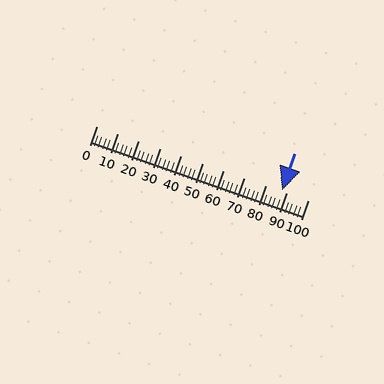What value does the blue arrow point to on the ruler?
The blue arrow points to approximately 88.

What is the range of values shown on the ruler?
The ruler shows values from 0 to 100.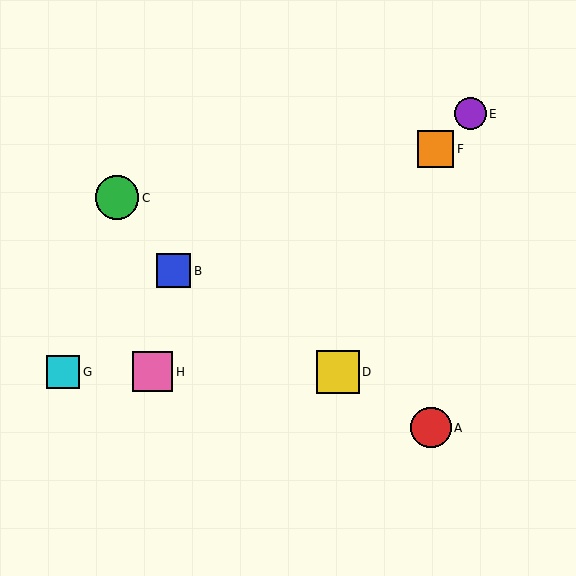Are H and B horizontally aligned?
No, H is at y≈372 and B is at y≈271.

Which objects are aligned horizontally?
Objects D, G, H are aligned horizontally.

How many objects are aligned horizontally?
3 objects (D, G, H) are aligned horizontally.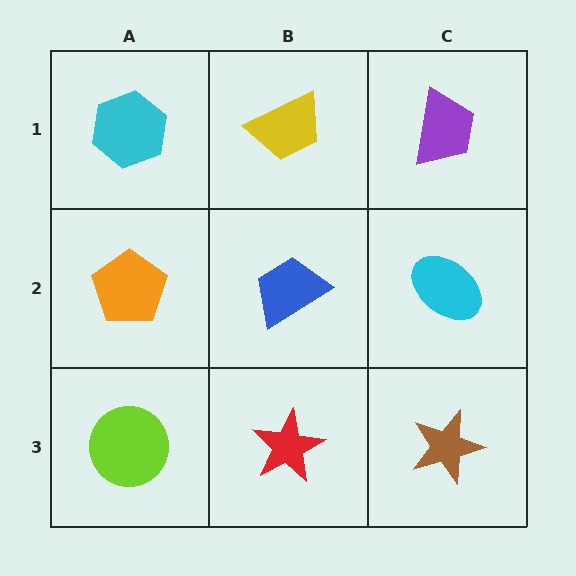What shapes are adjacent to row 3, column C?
A cyan ellipse (row 2, column C), a red star (row 3, column B).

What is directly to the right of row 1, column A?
A yellow trapezoid.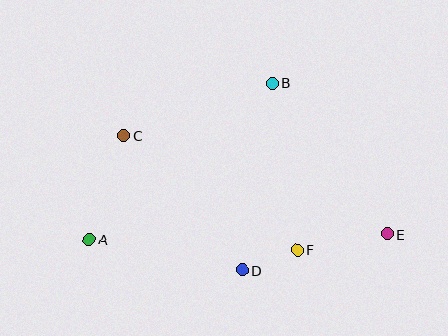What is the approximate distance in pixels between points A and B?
The distance between A and B is approximately 241 pixels.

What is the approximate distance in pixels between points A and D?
The distance between A and D is approximately 156 pixels.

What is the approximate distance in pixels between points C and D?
The distance between C and D is approximately 180 pixels.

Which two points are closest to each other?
Points D and F are closest to each other.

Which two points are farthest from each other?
Points A and E are farthest from each other.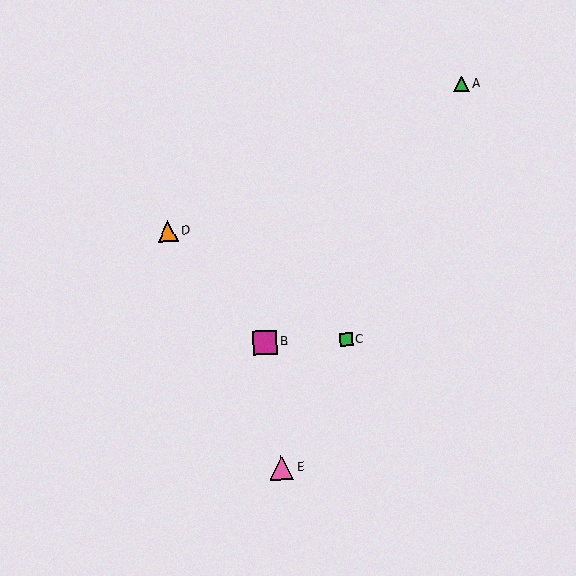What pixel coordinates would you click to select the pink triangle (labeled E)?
Click at (282, 468) to select the pink triangle E.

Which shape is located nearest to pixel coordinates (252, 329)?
The magenta square (labeled B) at (265, 342) is nearest to that location.